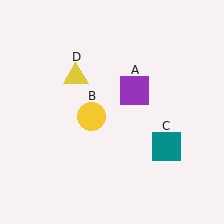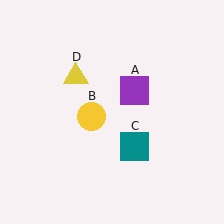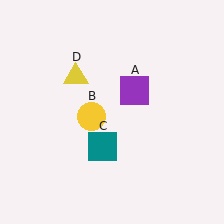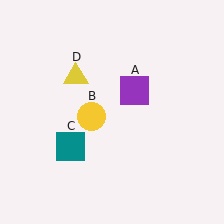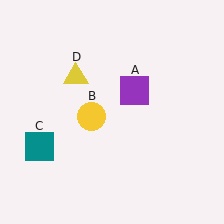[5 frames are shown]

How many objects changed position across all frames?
1 object changed position: teal square (object C).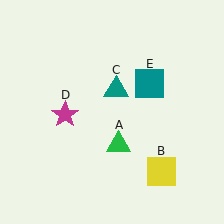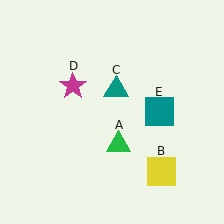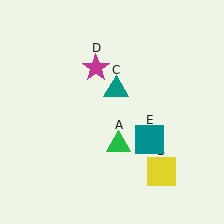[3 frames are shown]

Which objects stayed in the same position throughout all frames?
Green triangle (object A) and yellow square (object B) and teal triangle (object C) remained stationary.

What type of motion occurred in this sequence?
The magenta star (object D), teal square (object E) rotated clockwise around the center of the scene.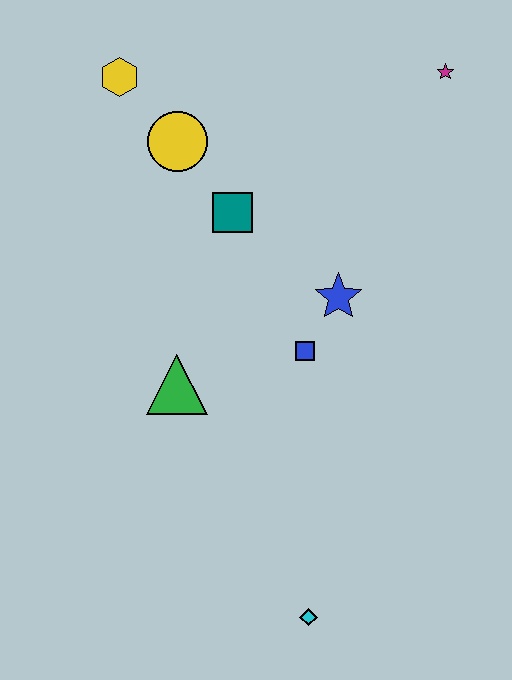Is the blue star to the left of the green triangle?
No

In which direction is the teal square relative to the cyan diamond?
The teal square is above the cyan diamond.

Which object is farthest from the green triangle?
The magenta star is farthest from the green triangle.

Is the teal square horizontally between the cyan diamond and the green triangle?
Yes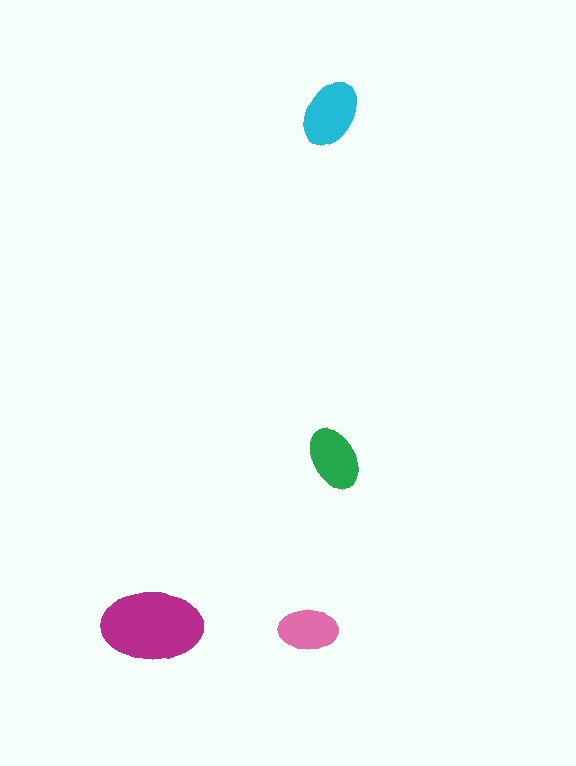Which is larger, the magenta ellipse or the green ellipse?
The magenta one.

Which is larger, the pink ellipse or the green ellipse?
The green one.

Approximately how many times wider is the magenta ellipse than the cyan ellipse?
About 1.5 times wider.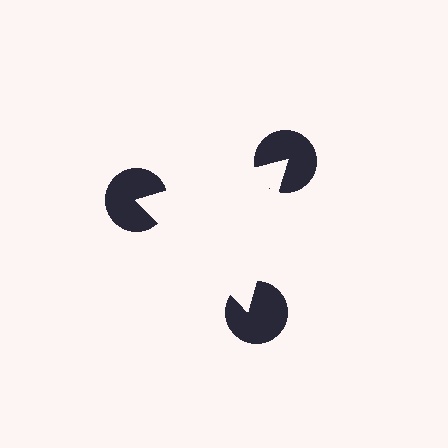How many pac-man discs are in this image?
There are 3 — one at each vertex of the illusory triangle.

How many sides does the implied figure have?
3 sides.